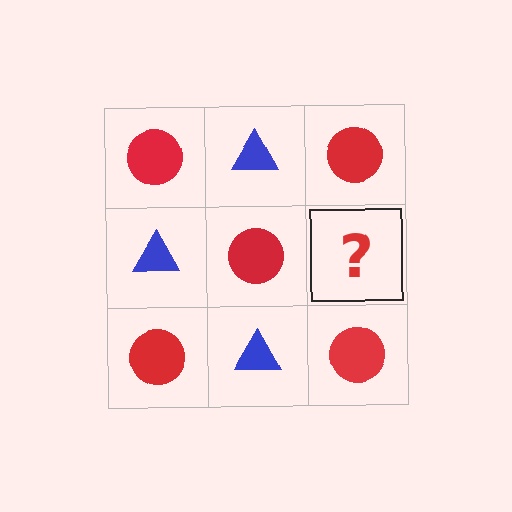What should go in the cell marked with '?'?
The missing cell should contain a blue triangle.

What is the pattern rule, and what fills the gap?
The rule is that it alternates red circle and blue triangle in a checkerboard pattern. The gap should be filled with a blue triangle.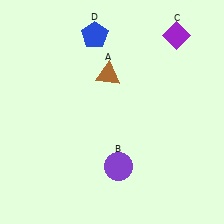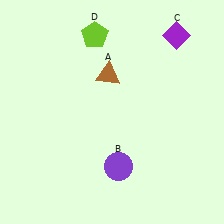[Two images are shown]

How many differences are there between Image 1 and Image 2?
There is 1 difference between the two images.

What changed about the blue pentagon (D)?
In Image 1, D is blue. In Image 2, it changed to lime.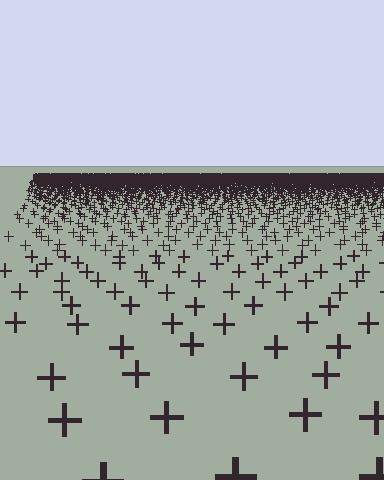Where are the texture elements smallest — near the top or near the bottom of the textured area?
Near the top.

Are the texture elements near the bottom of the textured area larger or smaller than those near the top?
Larger. Near the bottom, elements are closer to the viewer and appear at a bigger on-screen size.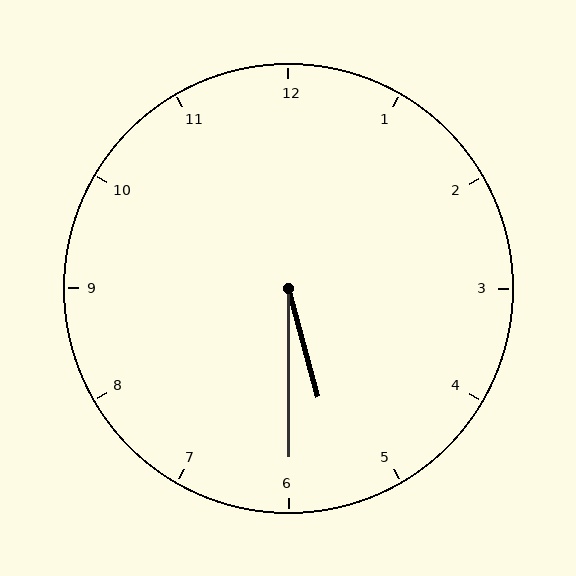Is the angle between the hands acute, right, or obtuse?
It is acute.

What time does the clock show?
5:30.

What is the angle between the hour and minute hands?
Approximately 15 degrees.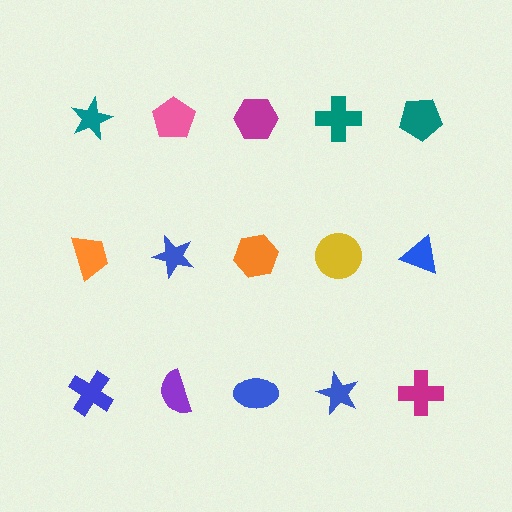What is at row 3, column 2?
A purple semicircle.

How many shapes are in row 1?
5 shapes.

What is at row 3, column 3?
A blue ellipse.